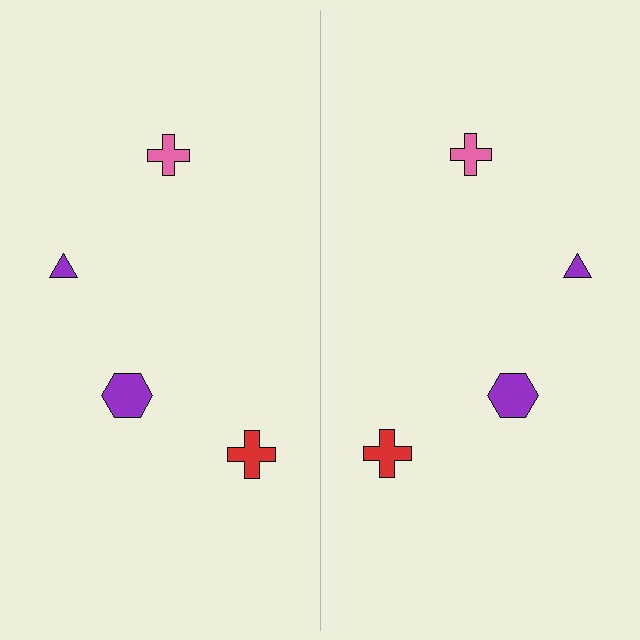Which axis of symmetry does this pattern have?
The pattern has a vertical axis of symmetry running through the center of the image.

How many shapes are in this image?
There are 8 shapes in this image.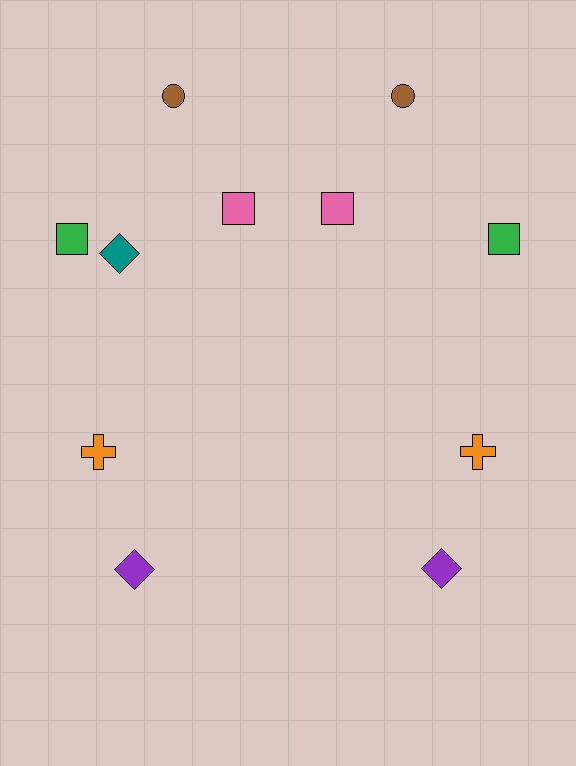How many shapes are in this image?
There are 11 shapes in this image.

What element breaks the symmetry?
A teal diamond is missing from the right side.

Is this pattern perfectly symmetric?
No, the pattern is not perfectly symmetric. A teal diamond is missing from the right side.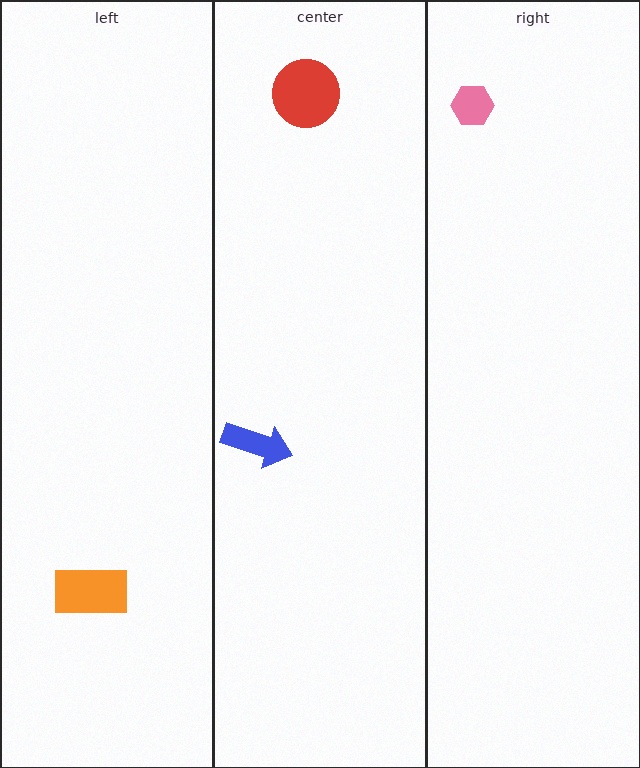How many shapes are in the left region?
1.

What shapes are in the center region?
The blue arrow, the red circle.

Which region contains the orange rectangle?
The left region.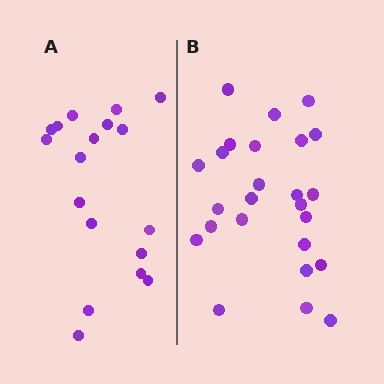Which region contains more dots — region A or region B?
Region B (the right region) has more dots.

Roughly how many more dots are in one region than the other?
Region B has roughly 8 or so more dots than region A.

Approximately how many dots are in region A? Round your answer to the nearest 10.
About 20 dots. (The exact count is 18, which rounds to 20.)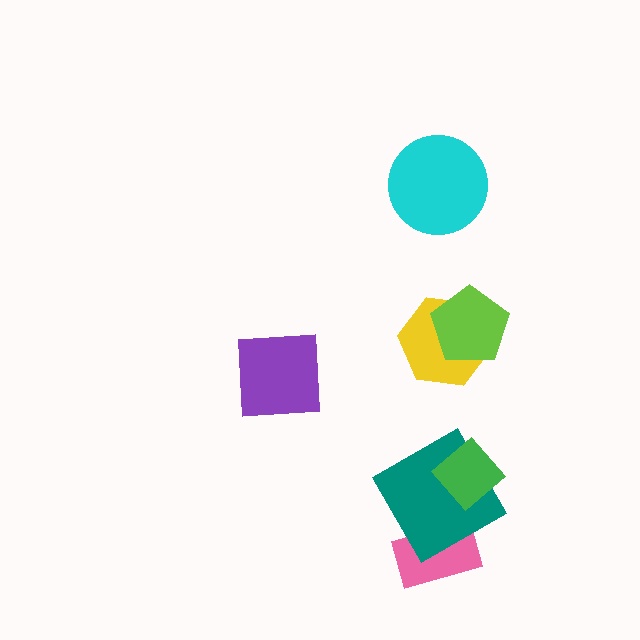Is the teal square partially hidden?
Yes, it is partially covered by another shape.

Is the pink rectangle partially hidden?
Yes, it is partially covered by another shape.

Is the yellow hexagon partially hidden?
Yes, it is partially covered by another shape.